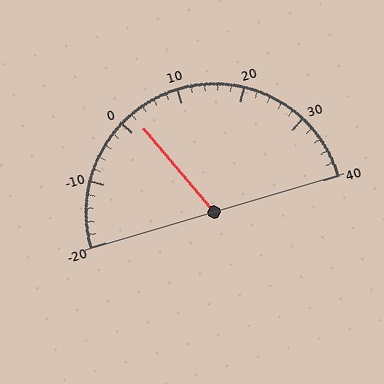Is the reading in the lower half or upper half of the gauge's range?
The reading is in the lower half of the range (-20 to 40).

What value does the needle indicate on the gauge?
The needle indicates approximately 2.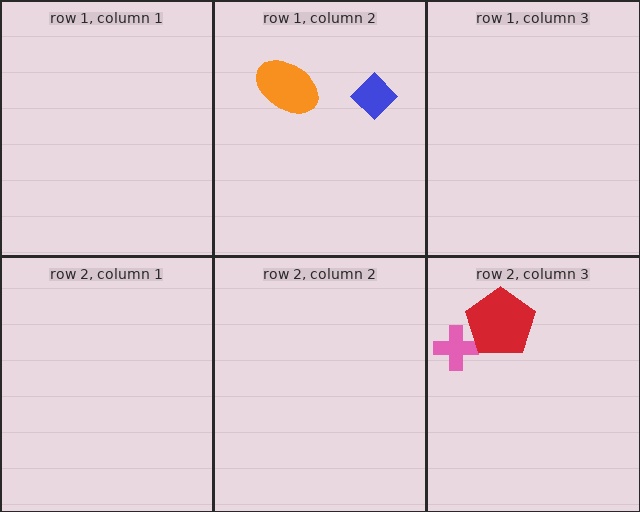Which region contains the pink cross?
The row 2, column 3 region.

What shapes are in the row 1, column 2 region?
The blue diamond, the orange ellipse.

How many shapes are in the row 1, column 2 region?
2.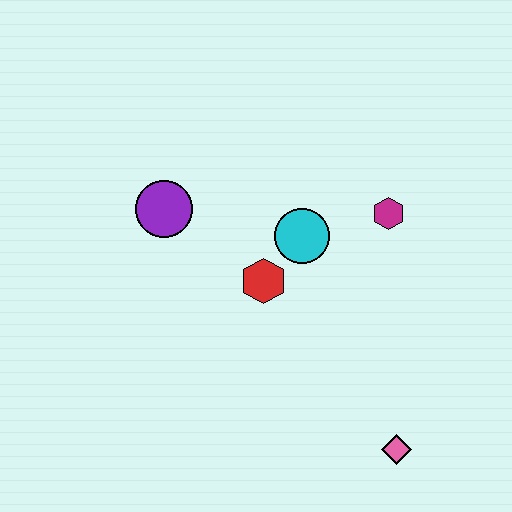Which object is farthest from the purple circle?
The pink diamond is farthest from the purple circle.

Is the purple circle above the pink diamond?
Yes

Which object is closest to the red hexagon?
The cyan circle is closest to the red hexagon.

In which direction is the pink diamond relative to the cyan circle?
The pink diamond is below the cyan circle.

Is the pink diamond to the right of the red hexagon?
Yes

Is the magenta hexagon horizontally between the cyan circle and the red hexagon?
No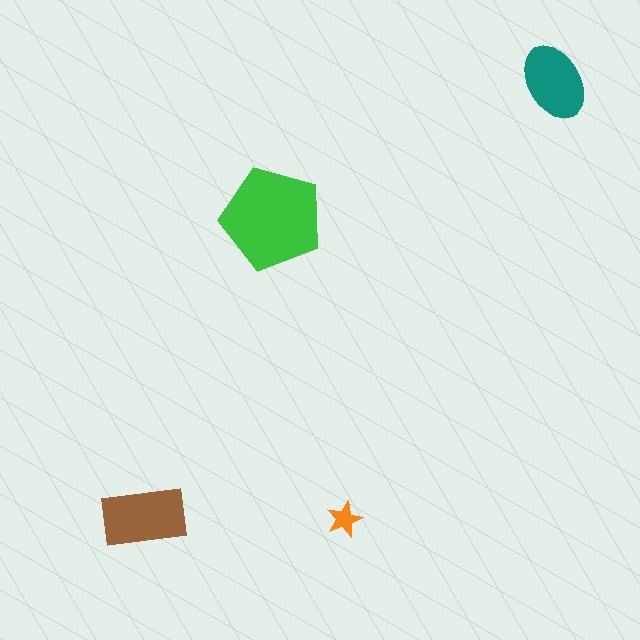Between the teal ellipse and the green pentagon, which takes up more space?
The green pentagon.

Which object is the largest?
The green pentagon.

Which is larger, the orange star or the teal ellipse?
The teal ellipse.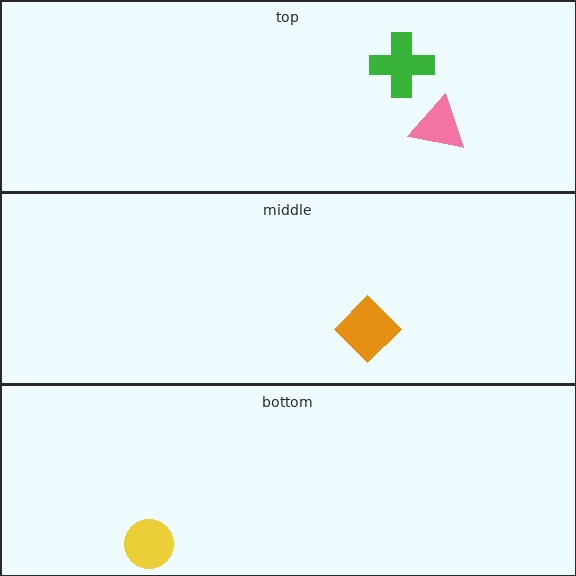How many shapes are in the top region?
2.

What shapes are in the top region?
The pink triangle, the green cross.